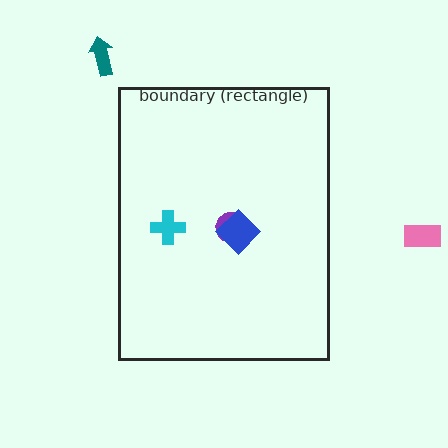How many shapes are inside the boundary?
3 inside, 2 outside.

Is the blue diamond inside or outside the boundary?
Inside.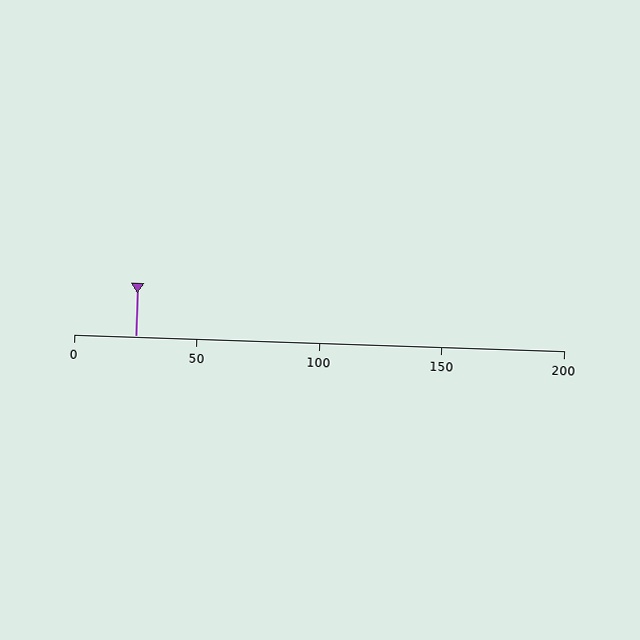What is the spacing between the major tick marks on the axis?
The major ticks are spaced 50 apart.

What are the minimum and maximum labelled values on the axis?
The axis runs from 0 to 200.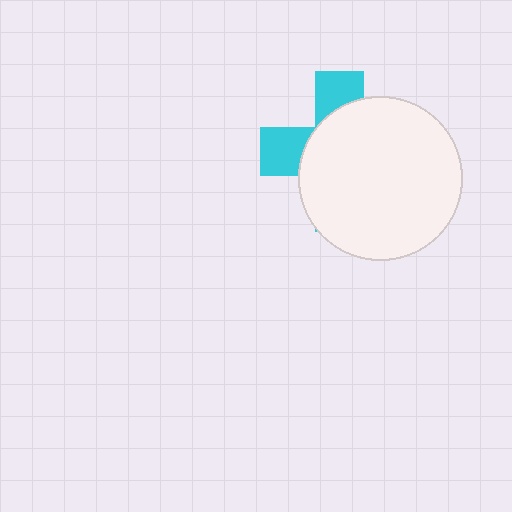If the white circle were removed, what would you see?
You would see the complete cyan cross.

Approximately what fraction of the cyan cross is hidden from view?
Roughly 70% of the cyan cross is hidden behind the white circle.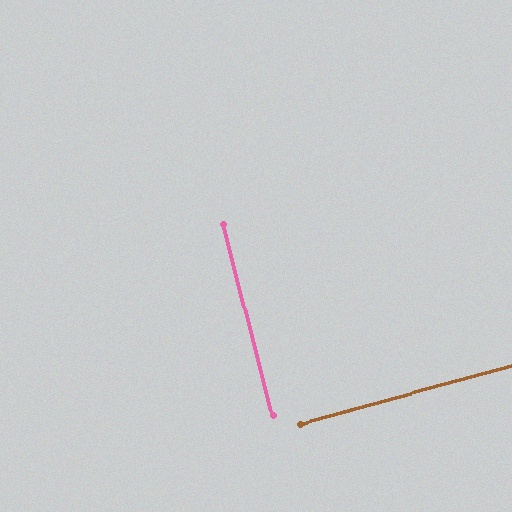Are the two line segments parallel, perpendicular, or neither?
Perpendicular — they meet at approximately 89°.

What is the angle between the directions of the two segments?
Approximately 89 degrees.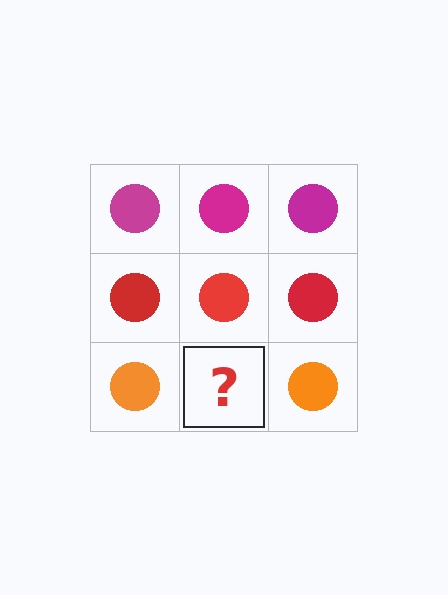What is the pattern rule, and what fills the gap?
The rule is that each row has a consistent color. The gap should be filled with an orange circle.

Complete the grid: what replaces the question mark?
The question mark should be replaced with an orange circle.